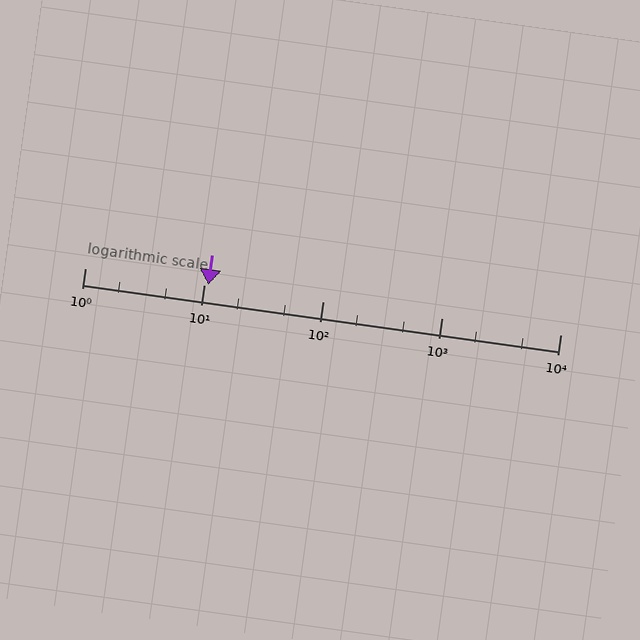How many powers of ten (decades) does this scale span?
The scale spans 4 decades, from 1 to 10000.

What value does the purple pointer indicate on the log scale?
The pointer indicates approximately 11.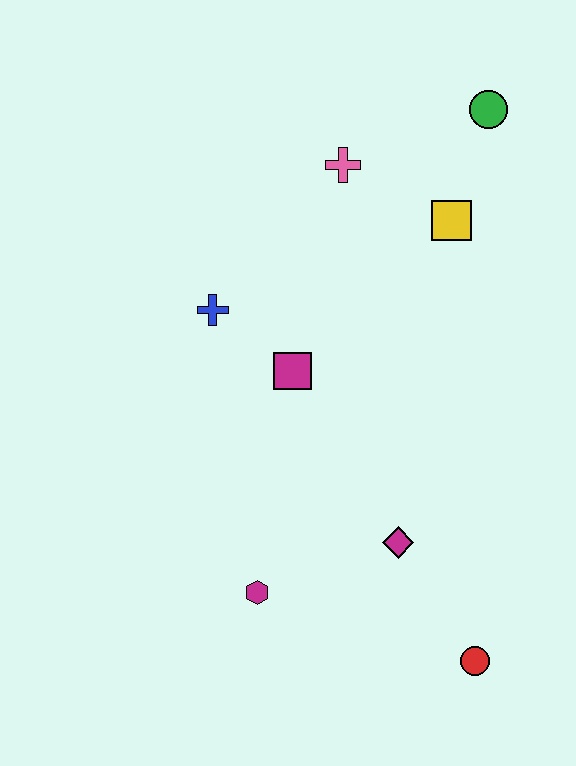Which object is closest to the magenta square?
The blue cross is closest to the magenta square.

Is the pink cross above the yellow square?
Yes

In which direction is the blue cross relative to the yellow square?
The blue cross is to the left of the yellow square.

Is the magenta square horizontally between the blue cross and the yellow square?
Yes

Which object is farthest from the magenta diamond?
The green circle is farthest from the magenta diamond.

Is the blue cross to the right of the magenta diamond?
No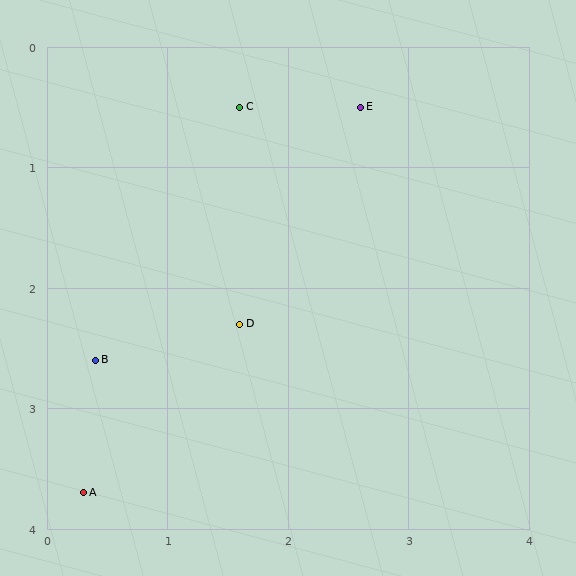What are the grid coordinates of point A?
Point A is at approximately (0.3, 3.7).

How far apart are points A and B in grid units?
Points A and B are about 1.1 grid units apart.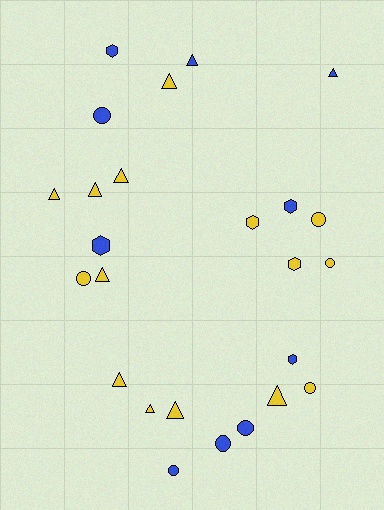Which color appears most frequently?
Yellow, with 15 objects.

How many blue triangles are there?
There are 2 blue triangles.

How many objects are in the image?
There are 25 objects.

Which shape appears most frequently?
Triangle, with 11 objects.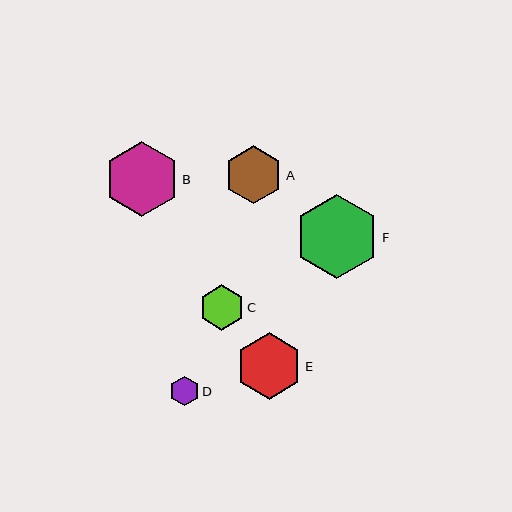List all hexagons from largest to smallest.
From largest to smallest: F, B, E, A, C, D.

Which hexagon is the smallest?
Hexagon D is the smallest with a size of approximately 29 pixels.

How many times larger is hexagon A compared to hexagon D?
Hexagon A is approximately 2.0 times the size of hexagon D.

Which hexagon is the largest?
Hexagon F is the largest with a size of approximately 84 pixels.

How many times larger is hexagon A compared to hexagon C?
Hexagon A is approximately 1.3 times the size of hexagon C.